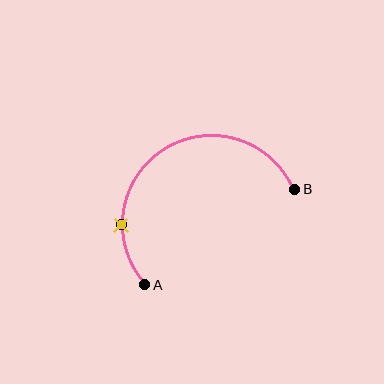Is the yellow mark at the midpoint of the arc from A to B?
No. The yellow mark lies on the arc but is closer to endpoint A. The arc midpoint would be at the point on the curve equidistant along the arc from both A and B.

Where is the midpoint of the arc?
The arc midpoint is the point on the curve farthest from the straight line joining A and B. It sits above that line.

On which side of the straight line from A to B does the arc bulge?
The arc bulges above the straight line connecting A and B.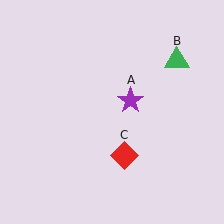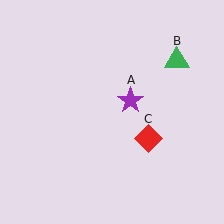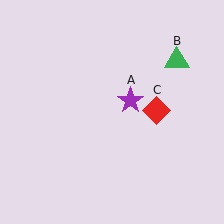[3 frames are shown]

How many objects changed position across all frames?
1 object changed position: red diamond (object C).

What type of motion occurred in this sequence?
The red diamond (object C) rotated counterclockwise around the center of the scene.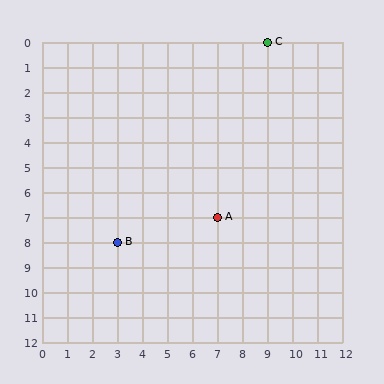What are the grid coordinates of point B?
Point B is at grid coordinates (3, 8).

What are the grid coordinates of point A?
Point A is at grid coordinates (7, 7).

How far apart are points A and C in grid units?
Points A and C are 2 columns and 7 rows apart (about 7.3 grid units diagonally).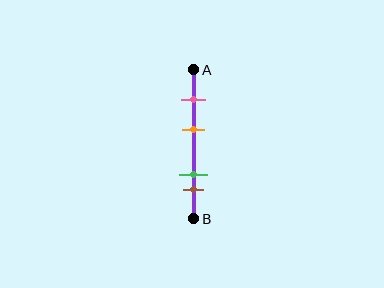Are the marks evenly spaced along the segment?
No, the marks are not evenly spaced.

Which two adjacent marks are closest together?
The green and brown marks are the closest adjacent pair.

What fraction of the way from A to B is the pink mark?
The pink mark is approximately 20% (0.2) of the way from A to B.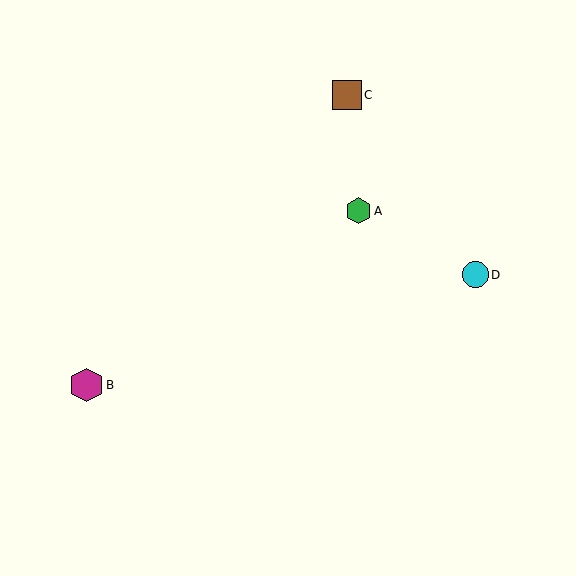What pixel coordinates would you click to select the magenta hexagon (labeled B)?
Click at (86, 385) to select the magenta hexagon B.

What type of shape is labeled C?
Shape C is a brown square.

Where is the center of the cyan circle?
The center of the cyan circle is at (475, 275).